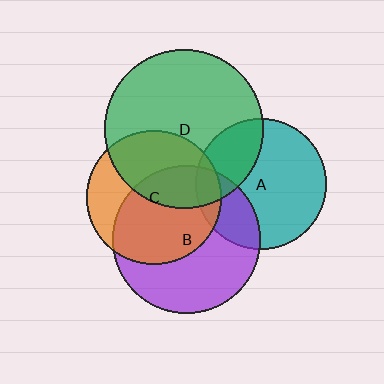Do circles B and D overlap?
Yes.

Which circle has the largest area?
Circle D (green).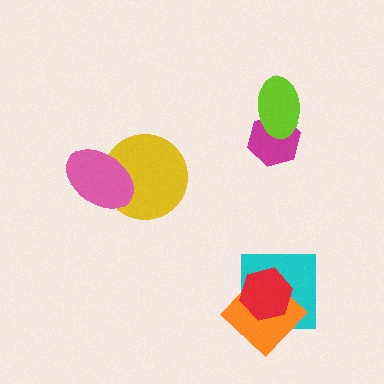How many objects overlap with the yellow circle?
1 object overlaps with the yellow circle.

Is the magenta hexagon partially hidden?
Yes, it is partially covered by another shape.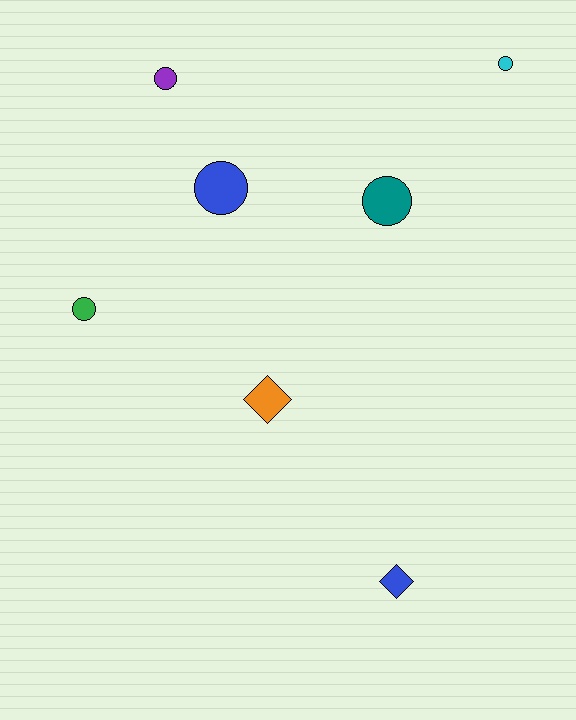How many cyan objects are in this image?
There is 1 cyan object.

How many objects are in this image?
There are 7 objects.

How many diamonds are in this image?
There are 2 diamonds.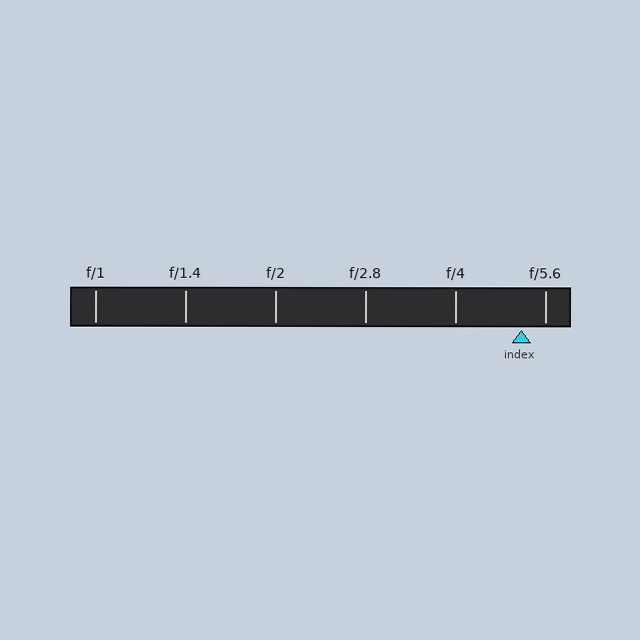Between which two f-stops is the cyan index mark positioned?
The index mark is between f/4 and f/5.6.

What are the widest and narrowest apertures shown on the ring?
The widest aperture shown is f/1 and the narrowest is f/5.6.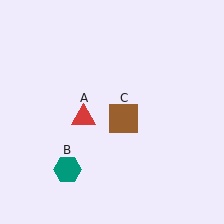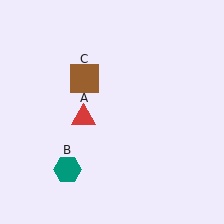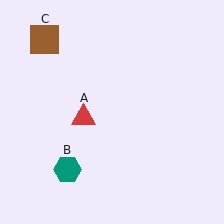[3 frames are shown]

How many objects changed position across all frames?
1 object changed position: brown square (object C).